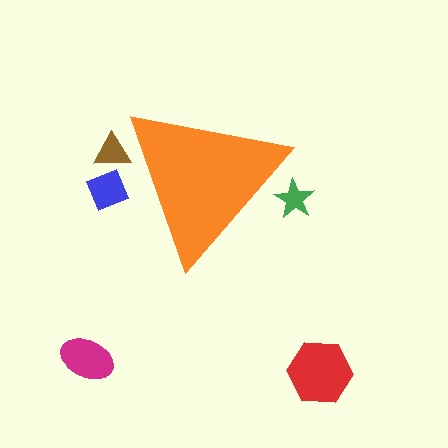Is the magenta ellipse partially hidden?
No, the magenta ellipse is fully visible.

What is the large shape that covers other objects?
An orange triangle.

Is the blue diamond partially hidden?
Yes, the blue diamond is partially hidden behind the orange triangle.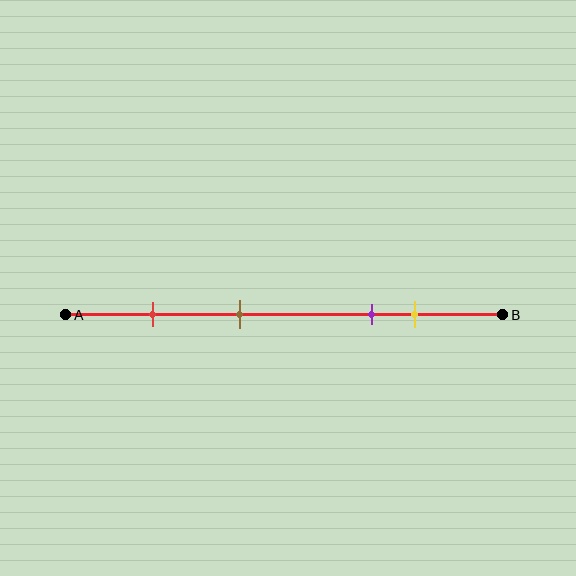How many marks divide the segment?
There are 4 marks dividing the segment.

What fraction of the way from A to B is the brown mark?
The brown mark is approximately 40% (0.4) of the way from A to B.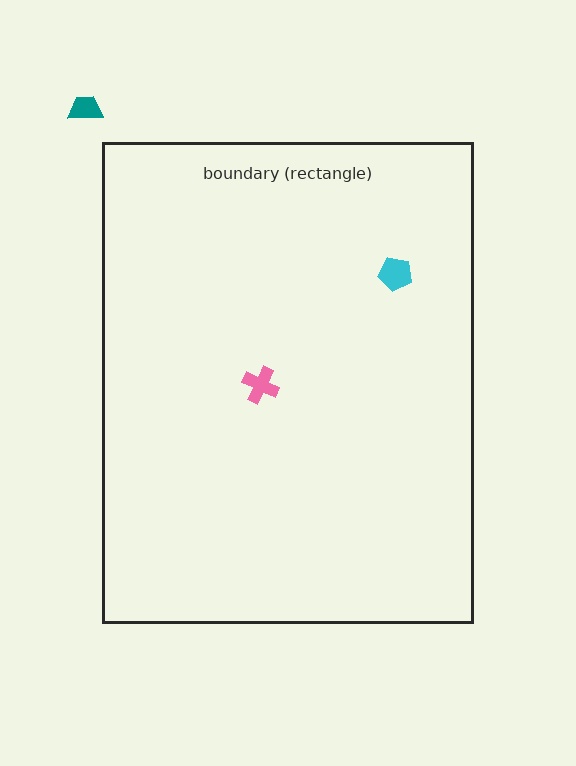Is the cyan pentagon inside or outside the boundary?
Inside.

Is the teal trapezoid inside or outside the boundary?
Outside.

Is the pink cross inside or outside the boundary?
Inside.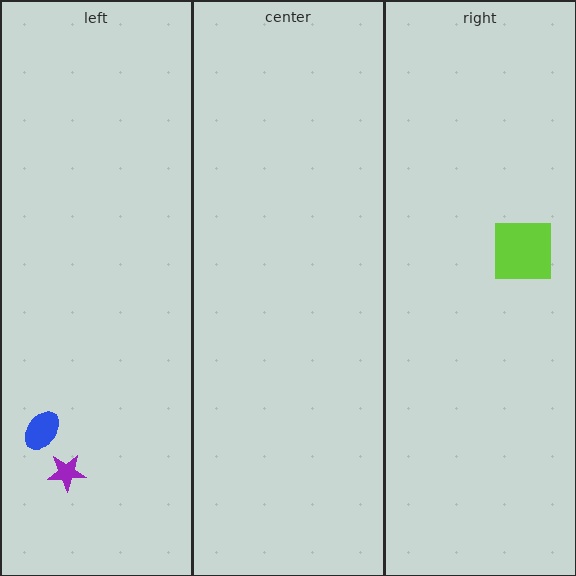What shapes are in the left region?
The purple star, the blue ellipse.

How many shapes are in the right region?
1.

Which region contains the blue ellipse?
The left region.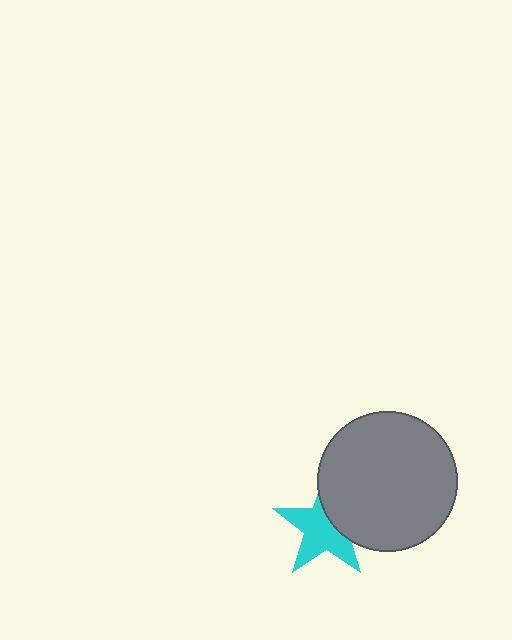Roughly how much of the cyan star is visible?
About half of it is visible (roughly 63%).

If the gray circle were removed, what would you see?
You would see the complete cyan star.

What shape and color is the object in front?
The object in front is a gray circle.